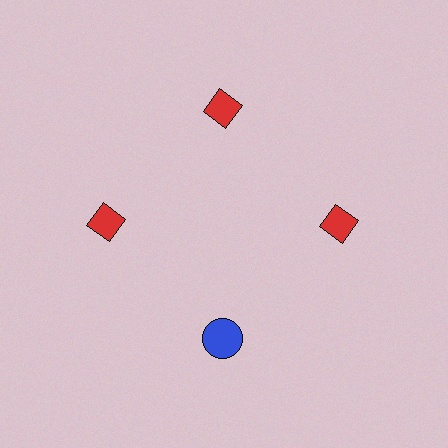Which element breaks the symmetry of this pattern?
The blue circle at roughly the 6 o'clock position breaks the symmetry. All other shapes are red diamonds.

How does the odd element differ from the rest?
It differs in both color (blue instead of red) and shape (circle instead of diamond).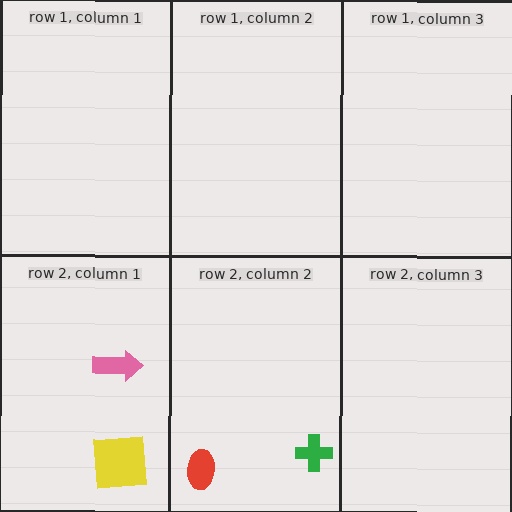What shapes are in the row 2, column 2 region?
The red ellipse, the green cross.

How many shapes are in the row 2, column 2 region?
2.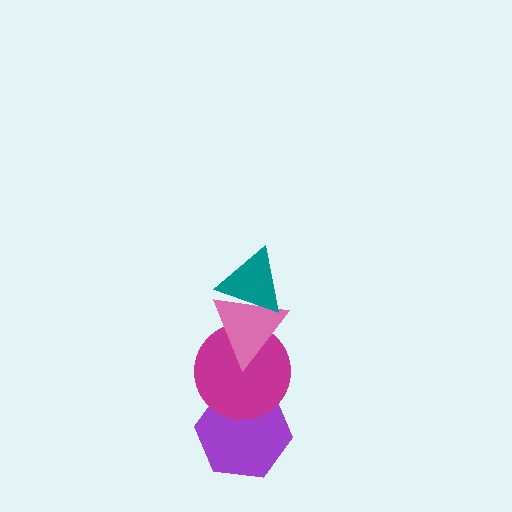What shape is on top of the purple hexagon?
The magenta circle is on top of the purple hexagon.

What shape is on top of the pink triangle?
The teal triangle is on top of the pink triangle.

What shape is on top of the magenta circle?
The pink triangle is on top of the magenta circle.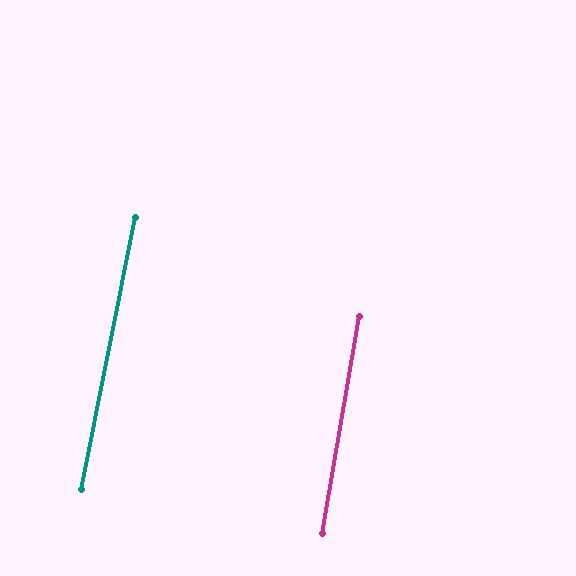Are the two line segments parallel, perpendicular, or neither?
Parallel — their directions differ by only 1.5°.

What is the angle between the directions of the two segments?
Approximately 1 degree.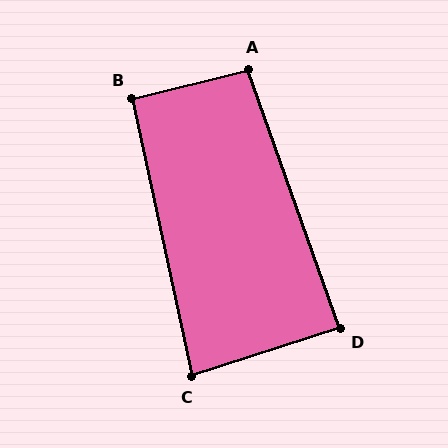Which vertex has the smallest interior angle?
C, at approximately 84 degrees.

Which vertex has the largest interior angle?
A, at approximately 96 degrees.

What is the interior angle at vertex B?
Approximately 91 degrees (approximately right).